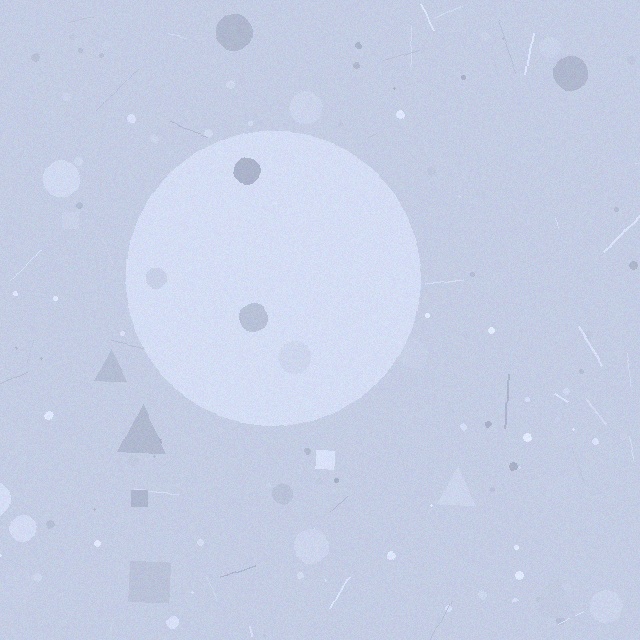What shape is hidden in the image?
A circle is hidden in the image.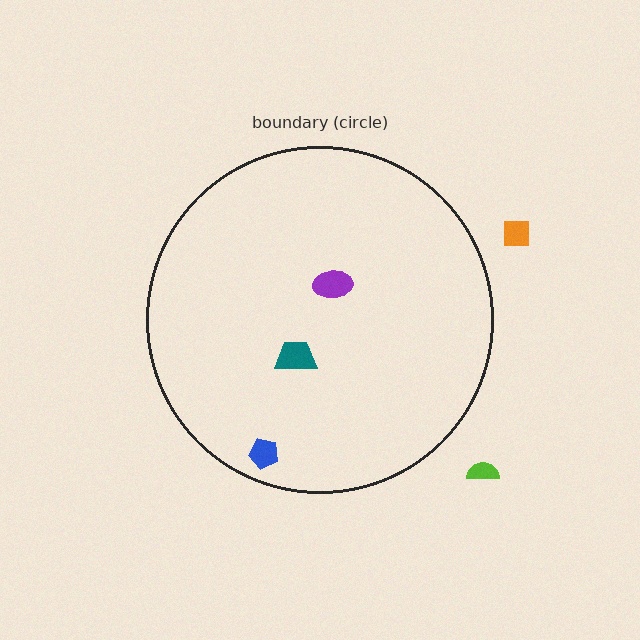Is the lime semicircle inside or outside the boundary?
Outside.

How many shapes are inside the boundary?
3 inside, 2 outside.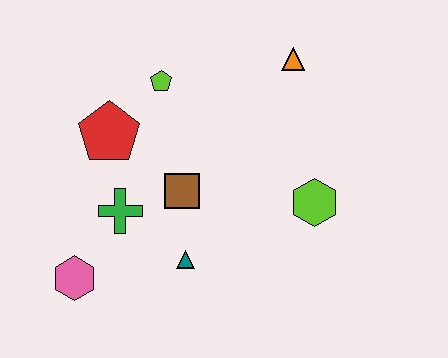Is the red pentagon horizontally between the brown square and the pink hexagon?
Yes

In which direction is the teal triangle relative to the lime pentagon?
The teal triangle is below the lime pentagon.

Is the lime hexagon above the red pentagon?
No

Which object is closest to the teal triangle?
The brown square is closest to the teal triangle.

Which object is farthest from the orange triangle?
The pink hexagon is farthest from the orange triangle.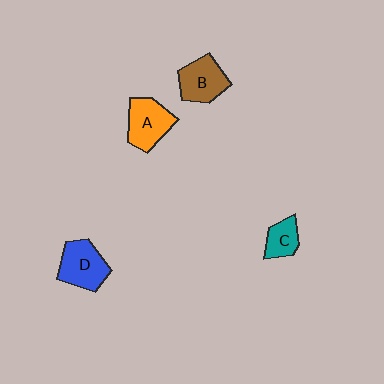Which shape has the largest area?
Shape D (blue).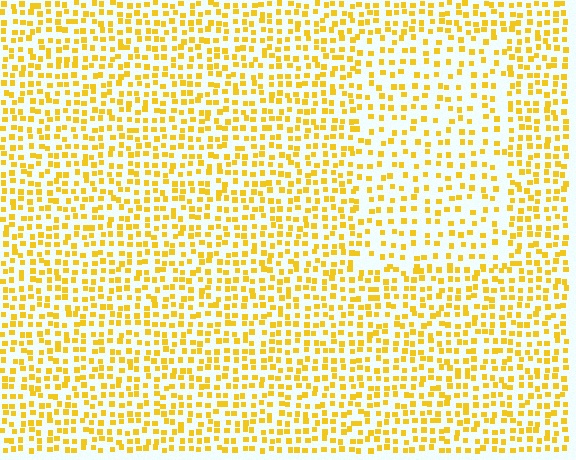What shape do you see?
I see a rectangle.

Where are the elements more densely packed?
The elements are more densely packed outside the rectangle boundary.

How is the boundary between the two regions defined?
The boundary is defined by a change in element density (approximately 1.6x ratio). All elements are the same color, size, and shape.